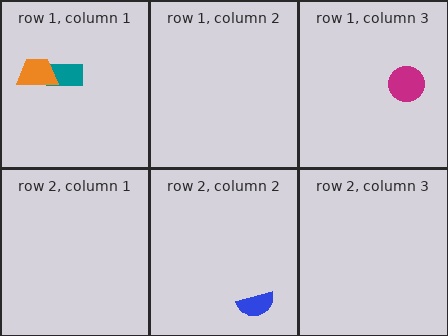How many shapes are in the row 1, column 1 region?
2.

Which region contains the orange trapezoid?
The row 1, column 1 region.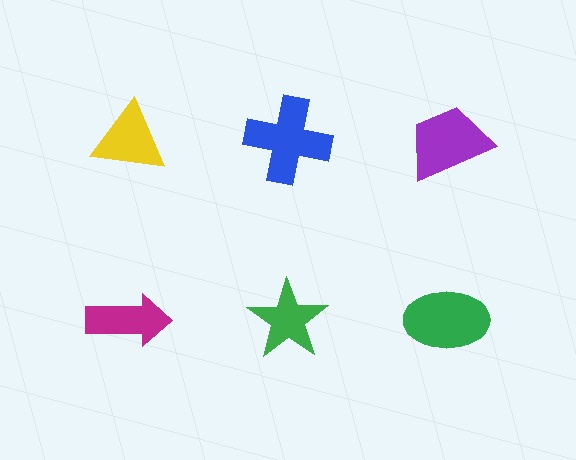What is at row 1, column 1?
A yellow triangle.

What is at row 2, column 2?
A green star.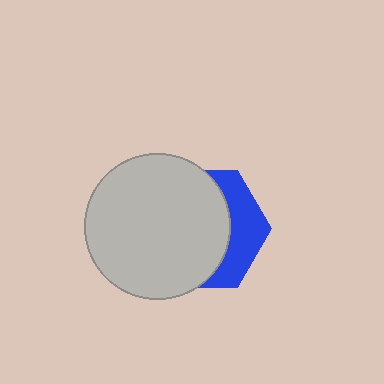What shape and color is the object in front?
The object in front is a light gray circle.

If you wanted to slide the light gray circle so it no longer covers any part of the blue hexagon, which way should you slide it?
Slide it left — that is the most direct way to separate the two shapes.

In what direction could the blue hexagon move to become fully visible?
The blue hexagon could move right. That would shift it out from behind the light gray circle entirely.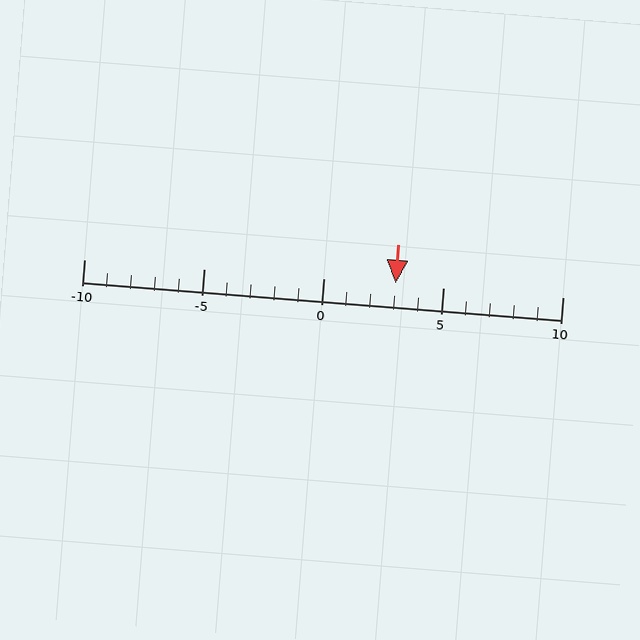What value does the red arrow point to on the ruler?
The red arrow points to approximately 3.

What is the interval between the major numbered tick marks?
The major tick marks are spaced 5 units apart.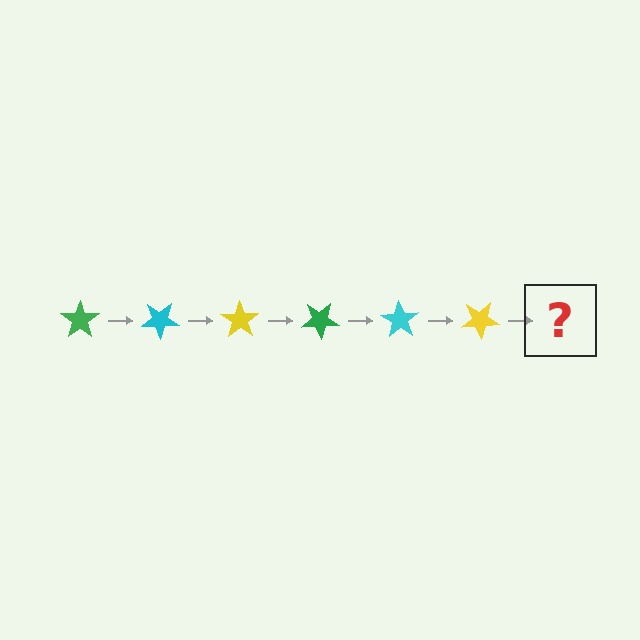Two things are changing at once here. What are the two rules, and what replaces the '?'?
The two rules are that it rotates 35 degrees each step and the color cycles through green, cyan, and yellow. The '?' should be a green star, rotated 210 degrees from the start.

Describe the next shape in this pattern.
It should be a green star, rotated 210 degrees from the start.